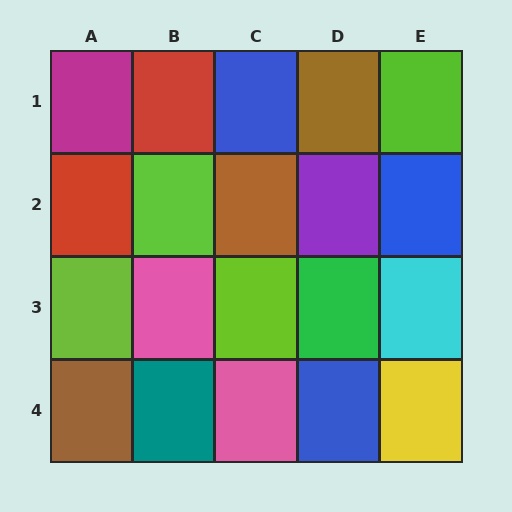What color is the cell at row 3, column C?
Lime.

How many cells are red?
2 cells are red.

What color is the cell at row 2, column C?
Brown.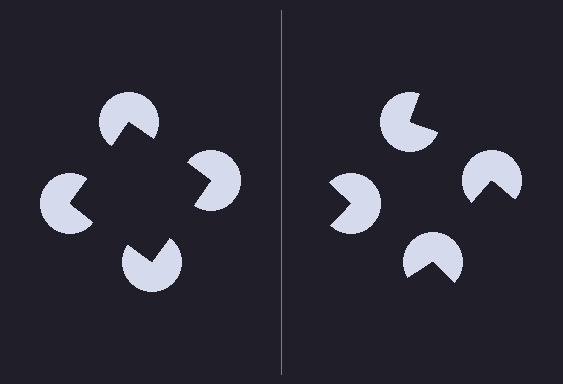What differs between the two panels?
The pac-man discs are positioned identically on both sides; only the wedge orientations differ. On the left they align to a square; on the right they are misaligned.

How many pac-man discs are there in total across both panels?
8 — 4 on each side.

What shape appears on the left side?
An illusory square.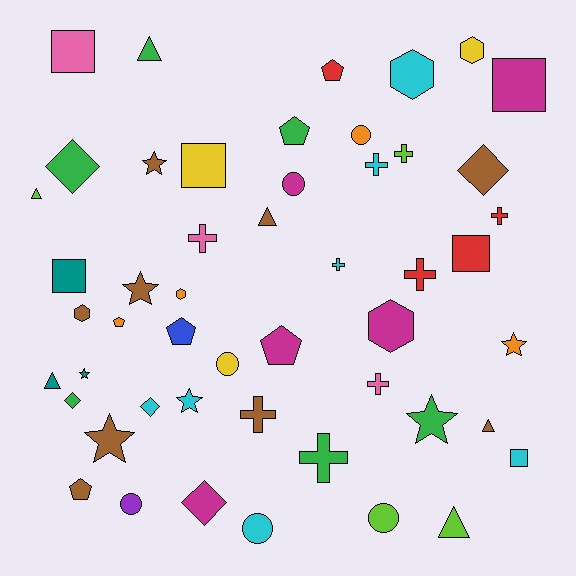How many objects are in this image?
There are 50 objects.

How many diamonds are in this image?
There are 5 diamonds.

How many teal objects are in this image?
There are 3 teal objects.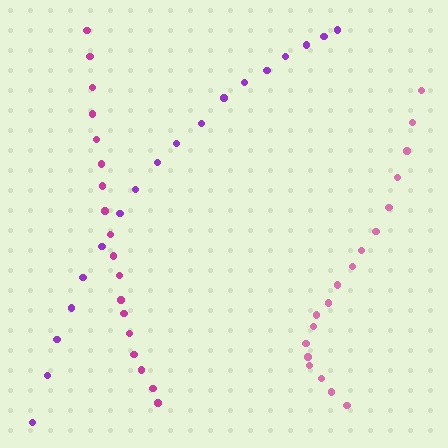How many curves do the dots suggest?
There are 3 distinct paths.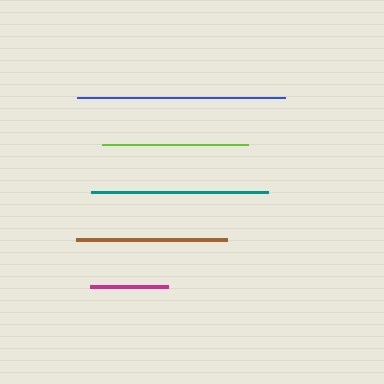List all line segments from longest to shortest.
From longest to shortest: blue, teal, brown, lime, magenta.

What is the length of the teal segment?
The teal segment is approximately 178 pixels long.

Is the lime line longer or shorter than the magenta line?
The lime line is longer than the magenta line.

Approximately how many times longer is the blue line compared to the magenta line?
The blue line is approximately 2.7 times the length of the magenta line.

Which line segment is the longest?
The blue line is the longest at approximately 208 pixels.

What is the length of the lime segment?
The lime segment is approximately 146 pixels long.